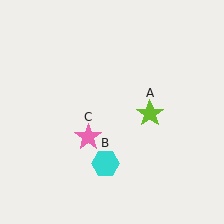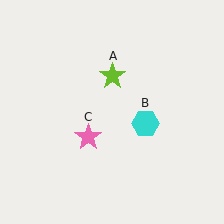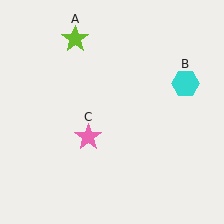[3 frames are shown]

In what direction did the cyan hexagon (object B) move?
The cyan hexagon (object B) moved up and to the right.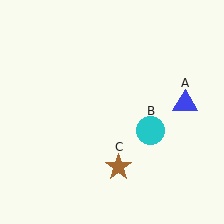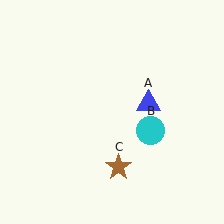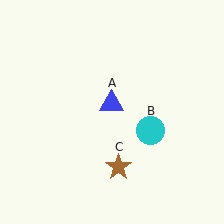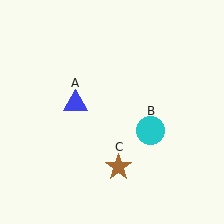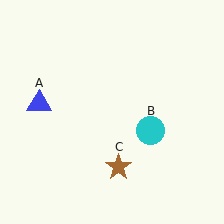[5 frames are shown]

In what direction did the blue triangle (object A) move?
The blue triangle (object A) moved left.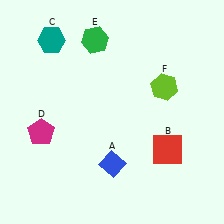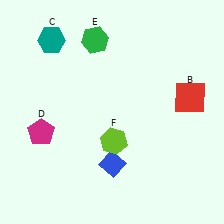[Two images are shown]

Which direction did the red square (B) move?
The red square (B) moved up.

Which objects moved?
The objects that moved are: the red square (B), the lime hexagon (F).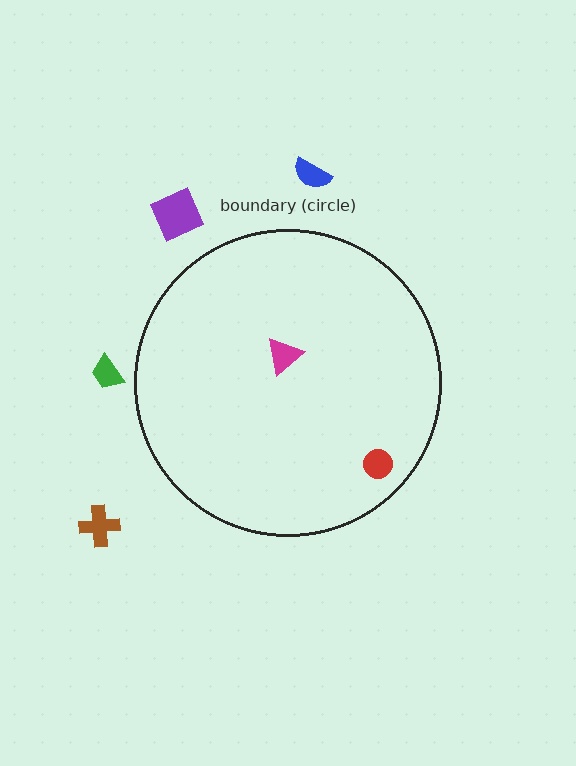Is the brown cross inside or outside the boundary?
Outside.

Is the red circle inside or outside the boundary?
Inside.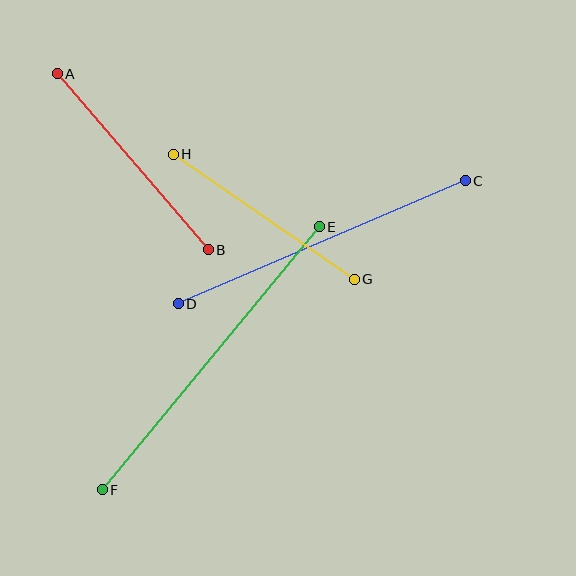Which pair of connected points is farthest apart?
Points E and F are farthest apart.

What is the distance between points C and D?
The distance is approximately 312 pixels.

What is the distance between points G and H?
The distance is approximately 220 pixels.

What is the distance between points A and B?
The distance is approximately 232 pixels.